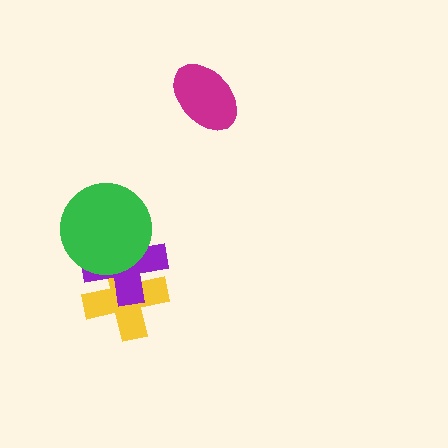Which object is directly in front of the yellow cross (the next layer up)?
The purple cross is directly in front of the yellow cross.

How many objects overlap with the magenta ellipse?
0 objects overlap with the magenta ellipse.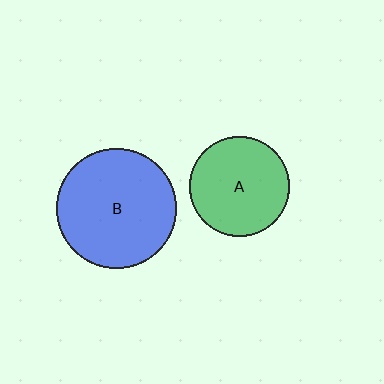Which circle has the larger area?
Circle B (blue).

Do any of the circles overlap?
No, none of the circles overlap.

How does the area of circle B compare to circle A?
Approximately 1.4 times.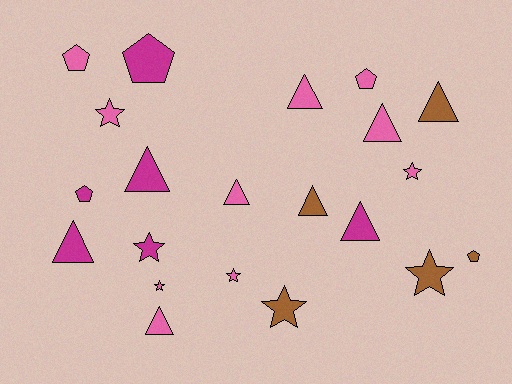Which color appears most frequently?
Pink, with 10 objects.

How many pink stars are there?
There are 4 pink stars.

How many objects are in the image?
There are 21 objects.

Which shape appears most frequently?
Triangle, with 9 objects.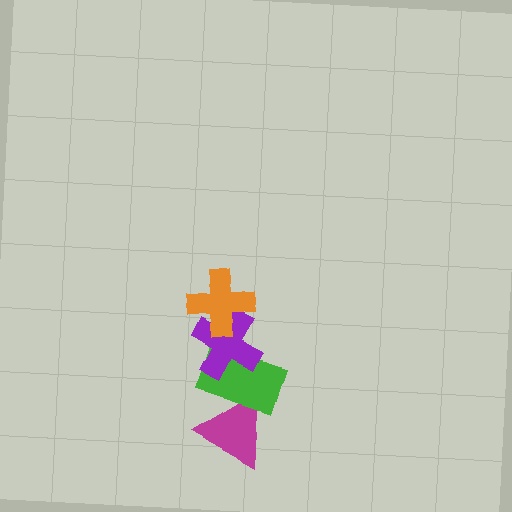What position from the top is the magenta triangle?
The magenta triangle is 4th from the top.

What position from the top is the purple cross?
The purple cross is 2nd from the top.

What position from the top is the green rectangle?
The green rectangle is 3rd from the top.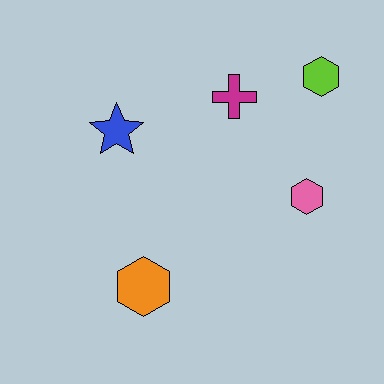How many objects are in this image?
There are 5 objects.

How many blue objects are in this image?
There is 1 blue object.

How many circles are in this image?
There are no circles.